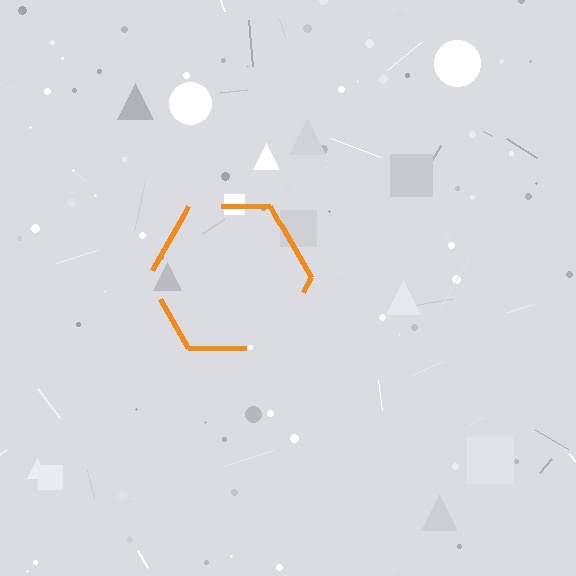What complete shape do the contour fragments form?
The contour fragments form a hexagon.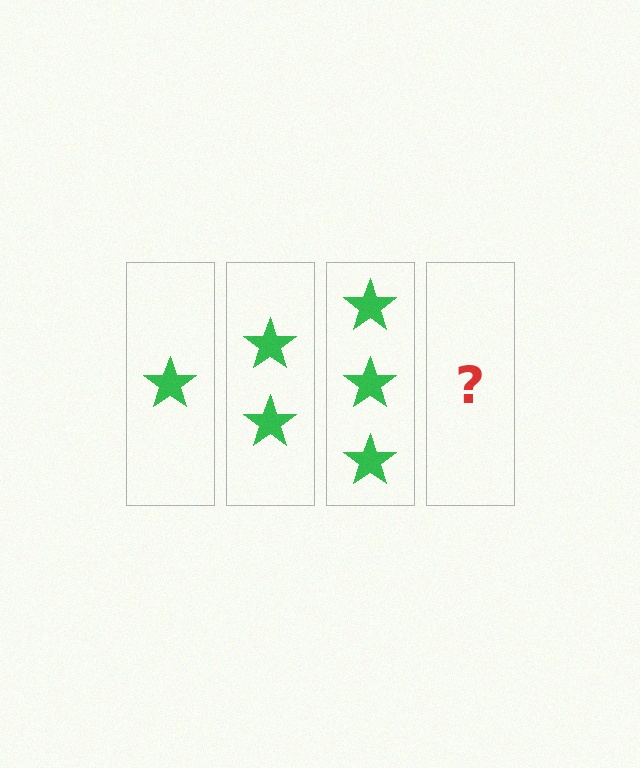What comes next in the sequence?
The next element should be 4 stars.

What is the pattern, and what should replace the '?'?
The pattern is that each step adds one more star. The '?' should be 4 stars.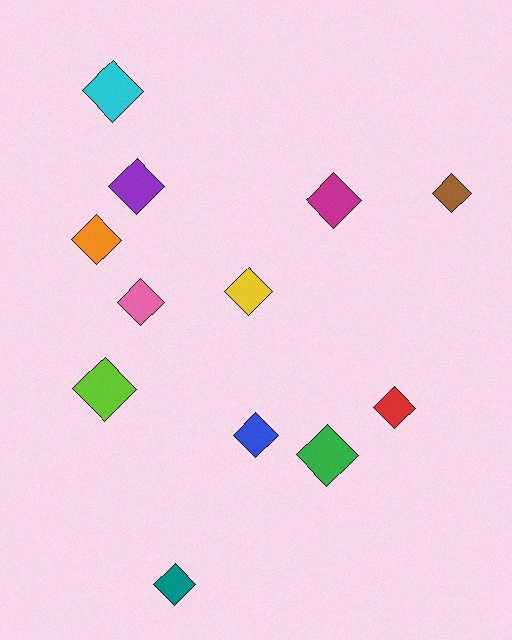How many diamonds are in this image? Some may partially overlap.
There are 12 diamonds.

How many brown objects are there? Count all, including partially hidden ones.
There is 1 brown object.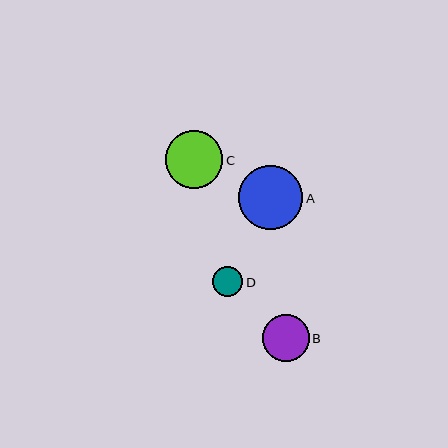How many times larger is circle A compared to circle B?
Circle A is approximately 1.4 times the size of circle B.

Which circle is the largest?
Circle A is the largest with a size of approximately 64 pixels.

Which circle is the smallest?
Circle D is the smallest with a size of approximately 30 pixels.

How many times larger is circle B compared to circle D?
Circle B is approximately 1.6 times the size of circle D.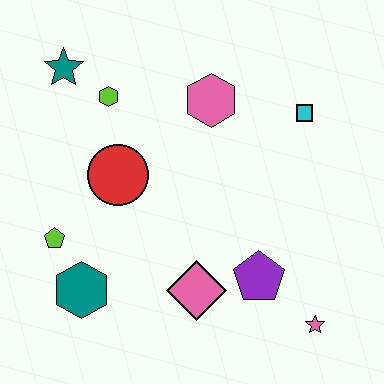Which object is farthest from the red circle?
The pink star is farthest from the red circle.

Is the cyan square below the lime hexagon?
Yes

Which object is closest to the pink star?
The purple pentagon is closest to the pink star.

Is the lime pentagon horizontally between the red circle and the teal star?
No